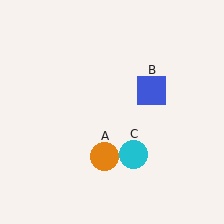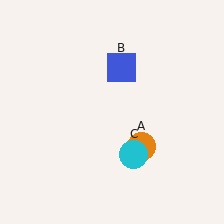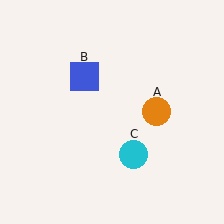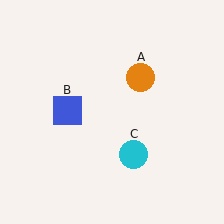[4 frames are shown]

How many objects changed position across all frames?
2 objects changed position: orange circle (object A), blue square (object B).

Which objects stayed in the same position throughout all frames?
Cyan circle (object C) remained stationary.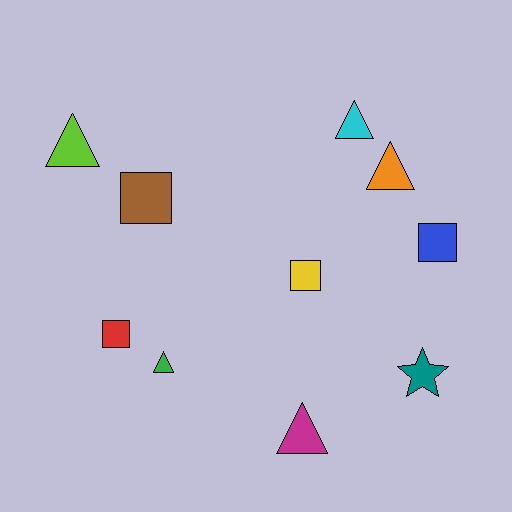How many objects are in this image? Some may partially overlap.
There are 10 objects.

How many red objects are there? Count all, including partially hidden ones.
There is 1 red object.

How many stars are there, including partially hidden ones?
There is 1 star.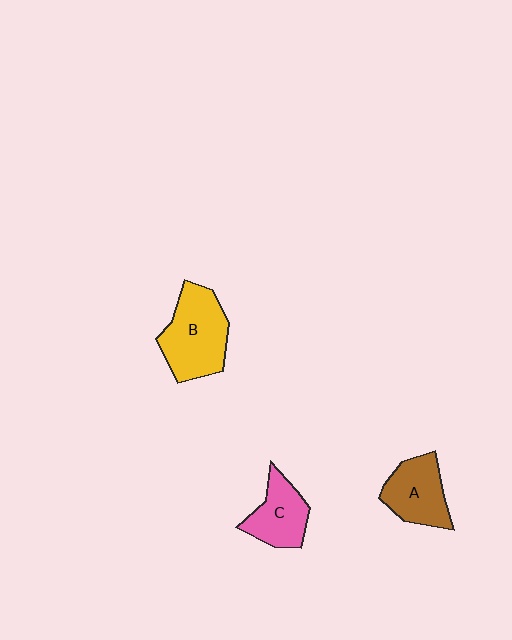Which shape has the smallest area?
Shape C (pink).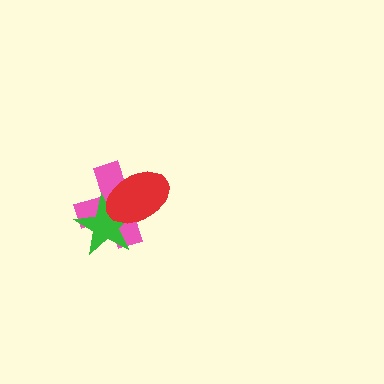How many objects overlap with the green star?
2 objects overlap with the green star.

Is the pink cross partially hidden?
Yes, it is partially covered by another shape.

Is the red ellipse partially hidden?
No, no other shape covers it.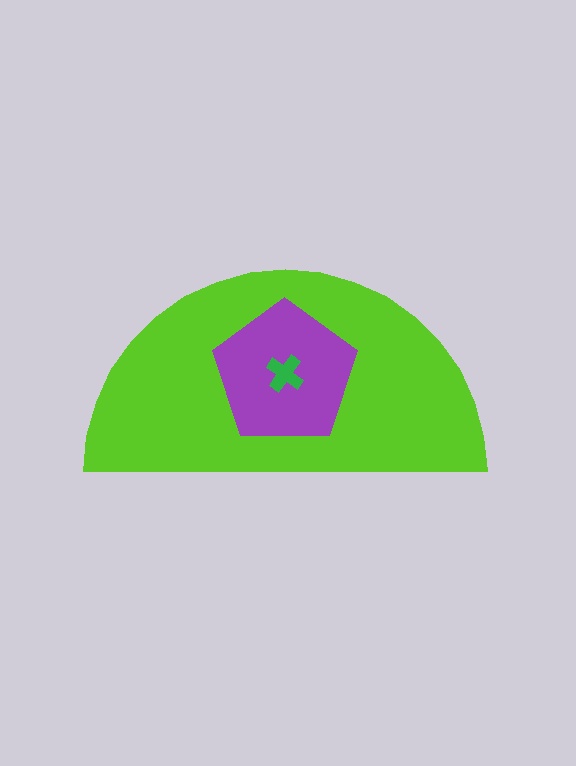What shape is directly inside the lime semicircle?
The purple pentagon.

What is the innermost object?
The green cross.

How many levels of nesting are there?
3.